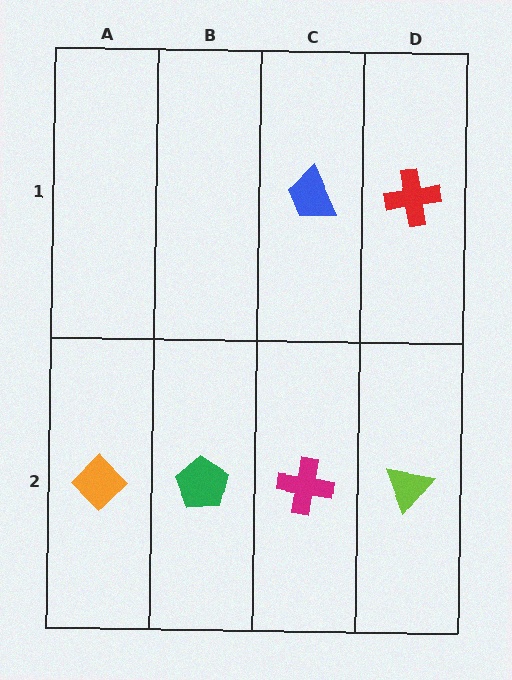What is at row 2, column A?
An orange diamond.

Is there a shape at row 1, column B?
No, that cell is empty.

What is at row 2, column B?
A green pentagon.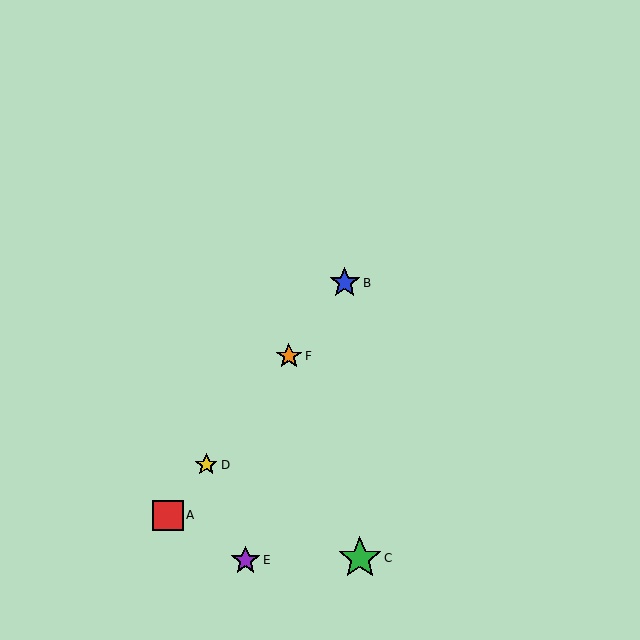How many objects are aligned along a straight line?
4 objects (A, B, D, F) are aligned along a straight line.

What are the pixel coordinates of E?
Object E is at (245, 560).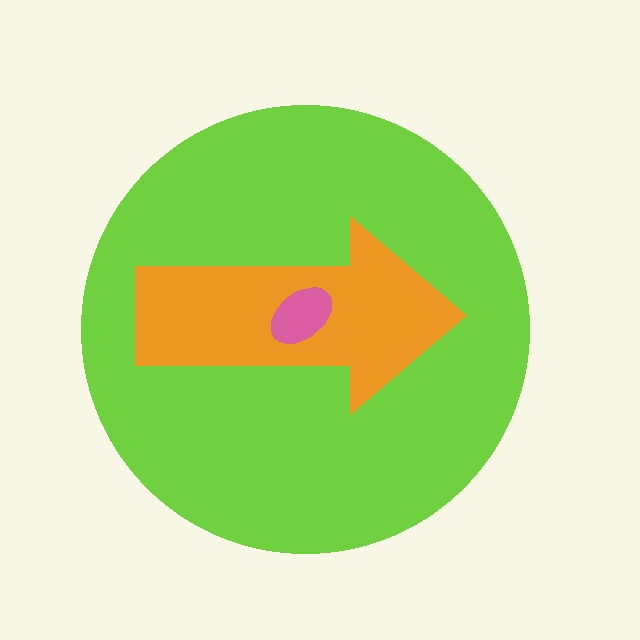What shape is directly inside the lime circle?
The orange arrow.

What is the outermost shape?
The lime circle.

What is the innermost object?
The pink ellipse.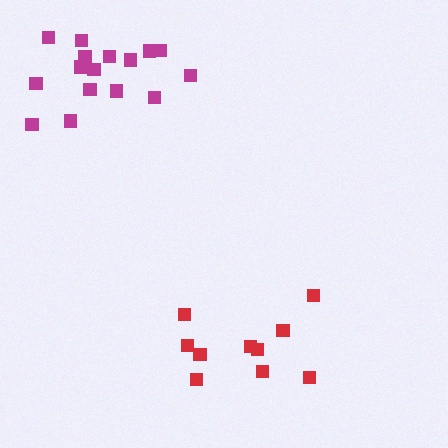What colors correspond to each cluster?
The clusters are colored: red, magenta.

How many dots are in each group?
Group 1: 10 dots, Group 2: 16 dots (26 total).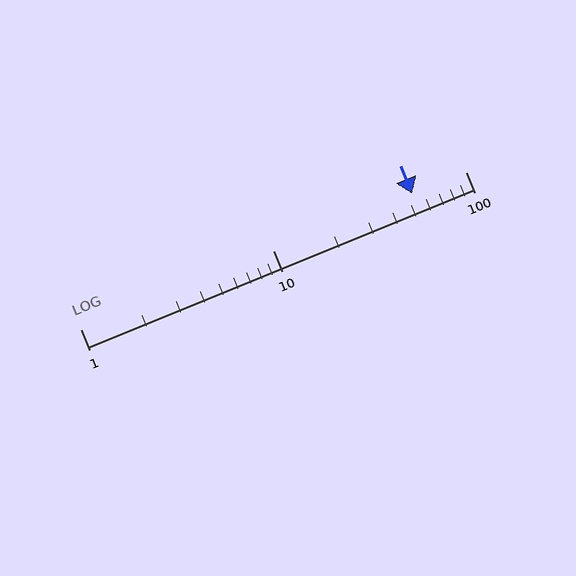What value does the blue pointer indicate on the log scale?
The pointer indicates approximately 53.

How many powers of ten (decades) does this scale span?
The scale spans 2 decades, from 1 to 100.